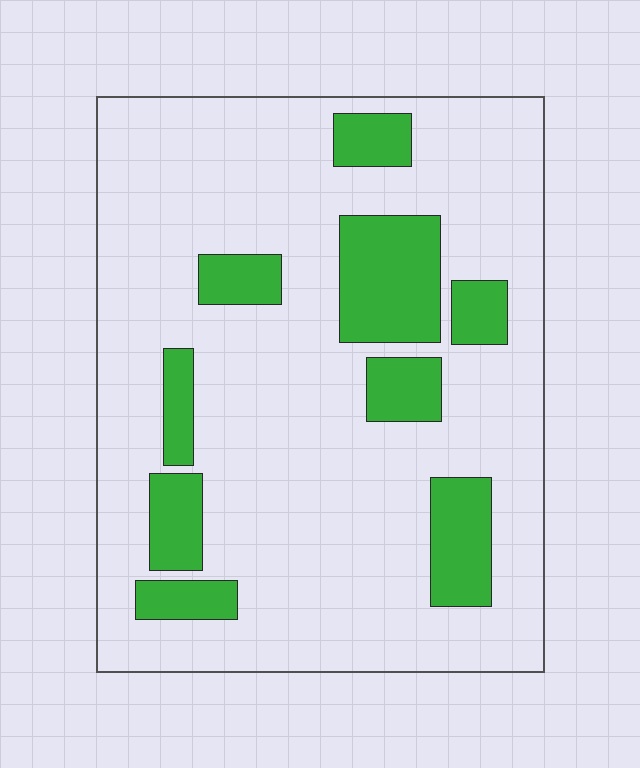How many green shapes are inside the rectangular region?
9.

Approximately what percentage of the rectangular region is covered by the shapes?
Approximately 20%.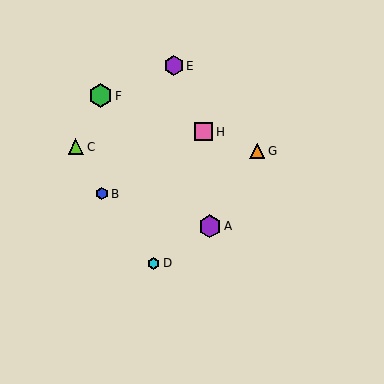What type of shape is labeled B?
Shape B is a blue hexagon.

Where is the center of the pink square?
The center of the pink square is at (203, 132).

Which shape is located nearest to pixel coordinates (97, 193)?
The blue hexagon (labeled B) at (102, 194) is nearest to that location.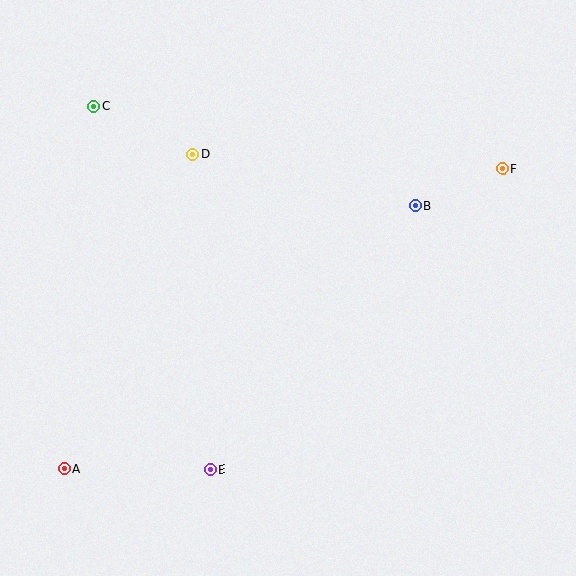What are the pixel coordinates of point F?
Point F is at (503, 169).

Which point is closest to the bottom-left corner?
Point A is closest to the bottom-left corner.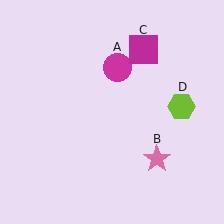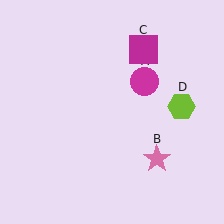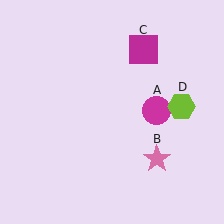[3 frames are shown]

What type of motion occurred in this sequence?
The magenta circle (object A) rotated clockwise around the center of the scene.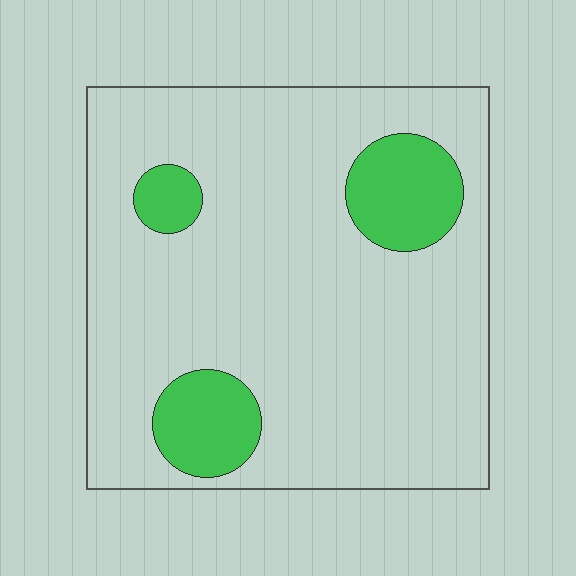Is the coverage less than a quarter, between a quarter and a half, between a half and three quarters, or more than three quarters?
Less than a quarter.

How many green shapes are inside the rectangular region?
3.